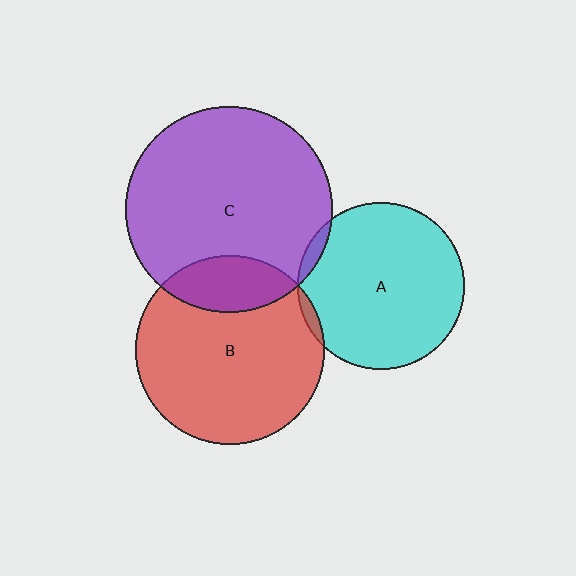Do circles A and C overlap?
Yes.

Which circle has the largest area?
Circle C (purple).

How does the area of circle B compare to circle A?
Approximately 1.3 times.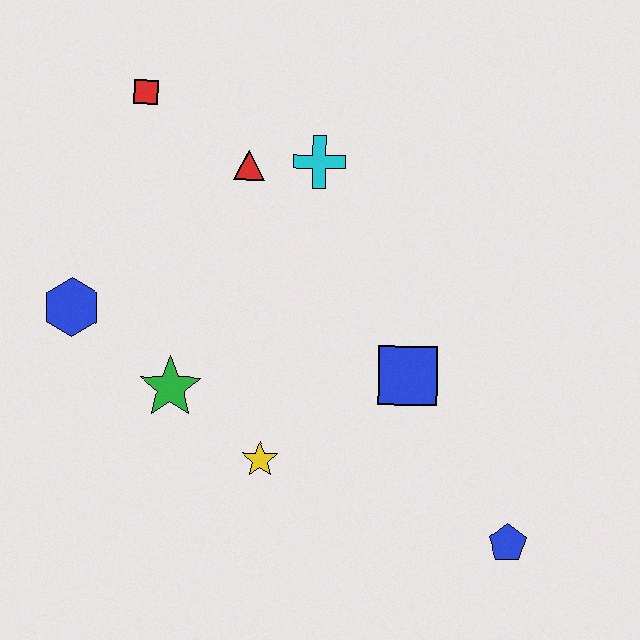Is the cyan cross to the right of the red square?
Yes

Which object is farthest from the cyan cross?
The blue pentagon is farthest from the cyan cross.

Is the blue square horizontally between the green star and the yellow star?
No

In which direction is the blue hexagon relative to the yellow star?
The blue hexagon is to the left of the yellow star.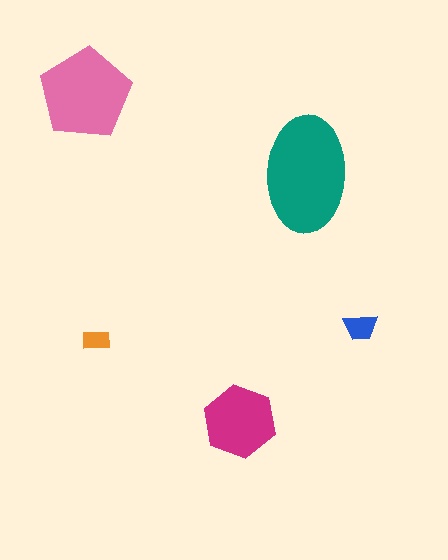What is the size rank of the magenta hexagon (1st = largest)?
3rd.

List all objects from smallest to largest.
The orange rectangle, the blue trapezoid, the magenta hexagon, the pink pentagon, the teal ellipse.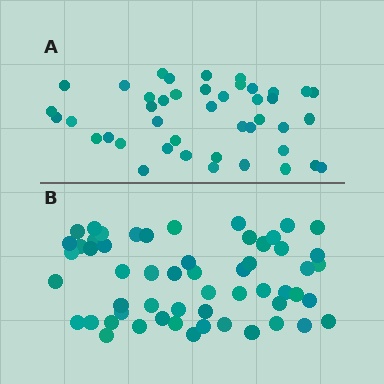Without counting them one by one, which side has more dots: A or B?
Region B (the bottom region) has more dots.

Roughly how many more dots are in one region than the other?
Region B has approximately 15 more dots than region A.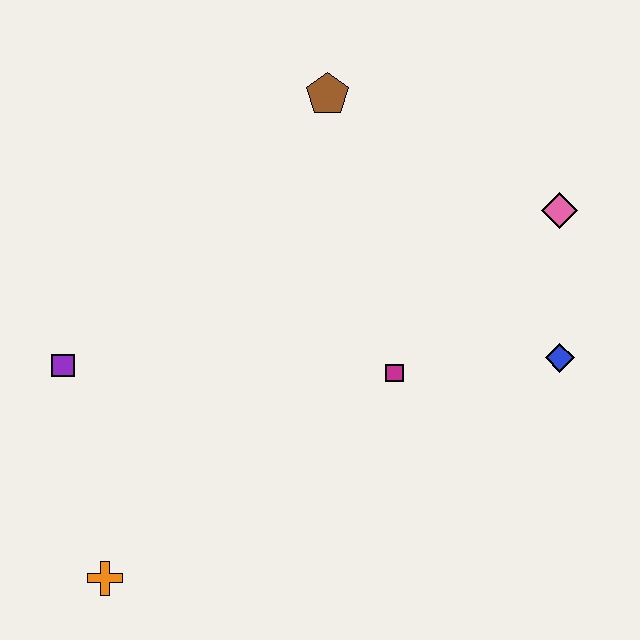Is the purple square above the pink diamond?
No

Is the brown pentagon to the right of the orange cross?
Yes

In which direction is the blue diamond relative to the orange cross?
The blue diamond is to the right of the orange cross.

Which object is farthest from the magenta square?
The orange cross is farthest from the magenta square.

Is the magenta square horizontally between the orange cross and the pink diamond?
Yes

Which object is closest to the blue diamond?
The pink diamond is closest to the blue diamond.